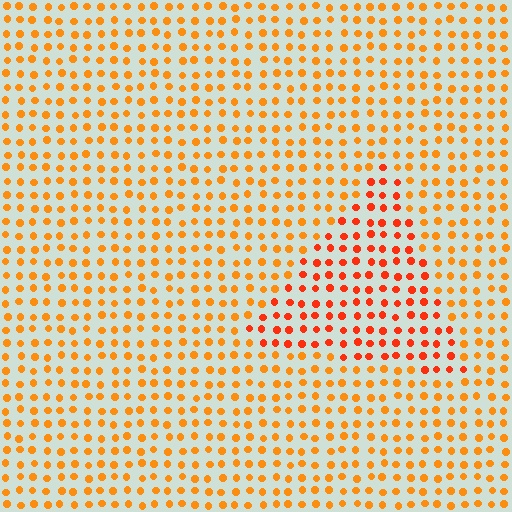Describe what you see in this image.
The image is filled with small orange elements in a uniform arrangement. A triangle-shaped region is visible where the elements are tinted to a slightly different hue, forming a subtle color boundary.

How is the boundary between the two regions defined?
The boundary is defined purely by a slight shift in hue (about 24 degrees). Spacing, size, and orientation are identical on both sides.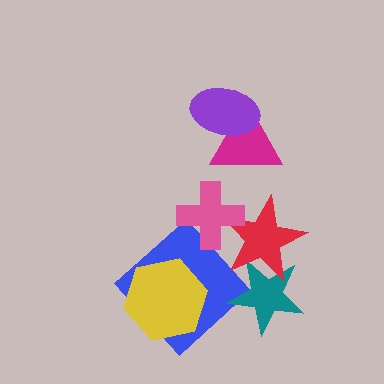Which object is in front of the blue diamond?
The yellow hexagon is in front of the blue diamond.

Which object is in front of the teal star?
The red star is in front of the teal star.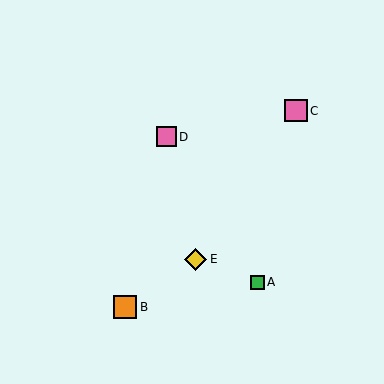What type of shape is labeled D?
Shape D is a pink square.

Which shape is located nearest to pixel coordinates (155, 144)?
The pink square (labeled D) at (166, 137) is nearest to that location.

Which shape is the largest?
The orange square (labeled B) is the largest.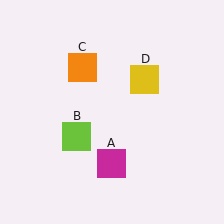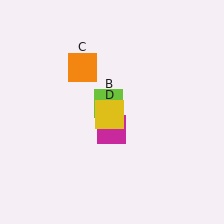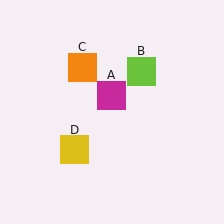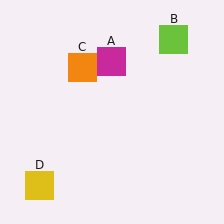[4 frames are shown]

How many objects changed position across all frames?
3 objects changed position: magenta square (object A), lime square (object B), yellow square (object D).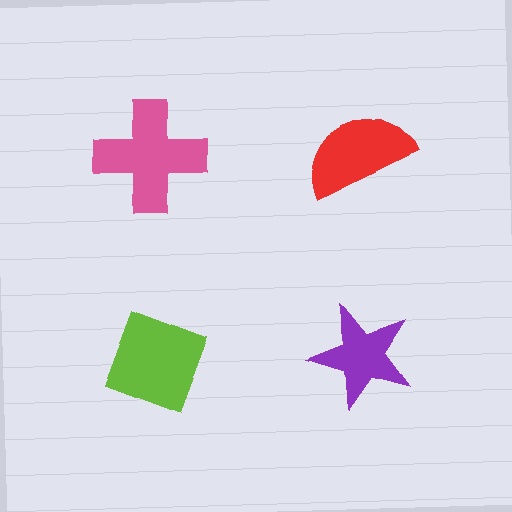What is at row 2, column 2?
A purple star.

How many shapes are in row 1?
2 shapes.